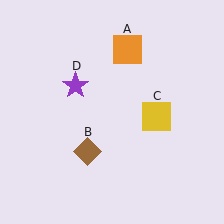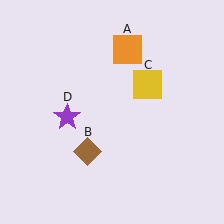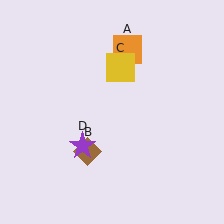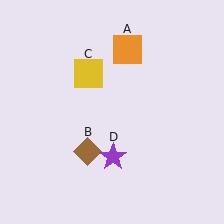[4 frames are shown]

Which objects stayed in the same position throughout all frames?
Orange square (object A) and brown diamond (object B) remained stationary.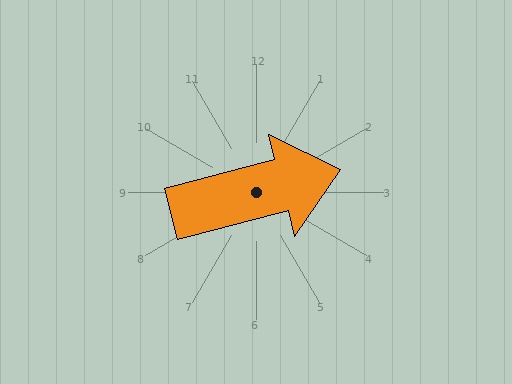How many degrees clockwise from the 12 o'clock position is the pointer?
Approximately 75 degrees.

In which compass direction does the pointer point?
East.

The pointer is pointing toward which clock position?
Roughly 3 o'clock.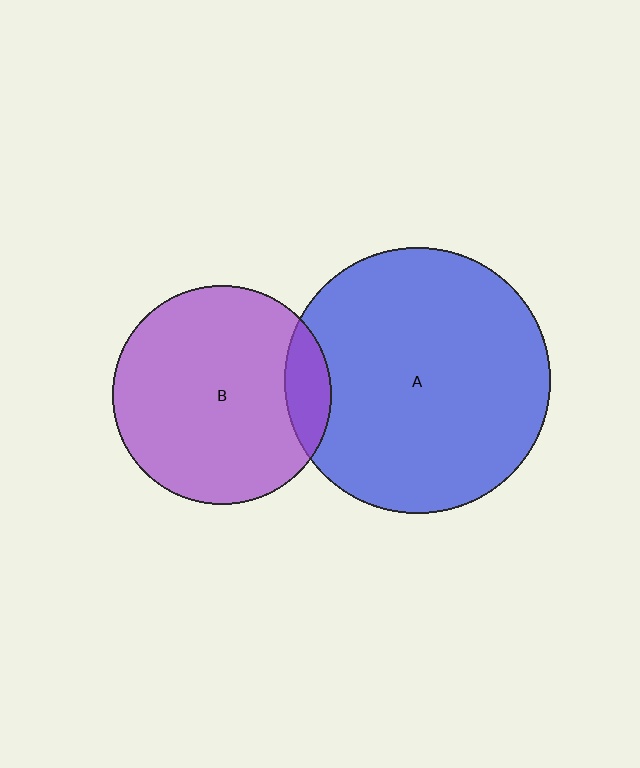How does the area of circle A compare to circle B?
Approximately 1.5 times.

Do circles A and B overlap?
Yes.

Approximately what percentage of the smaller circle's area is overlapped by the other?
Approximately 10%.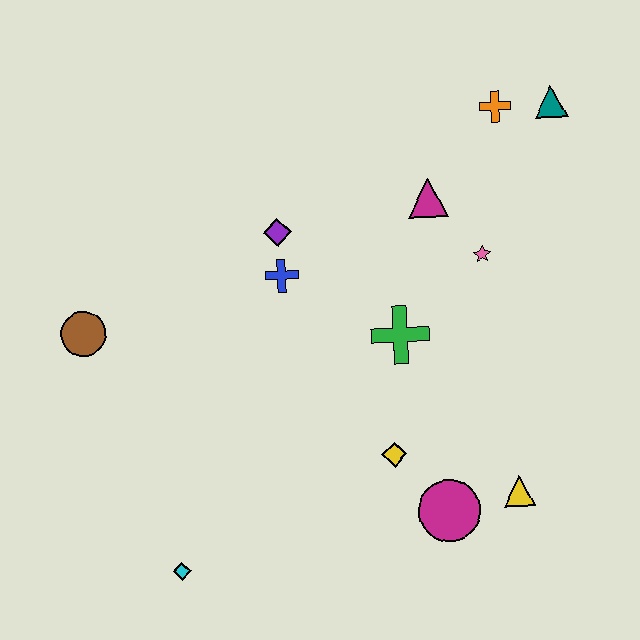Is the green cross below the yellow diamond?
No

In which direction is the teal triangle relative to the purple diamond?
The teal triangle is to the right of the purple diamond.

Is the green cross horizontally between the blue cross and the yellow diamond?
No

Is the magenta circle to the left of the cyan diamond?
No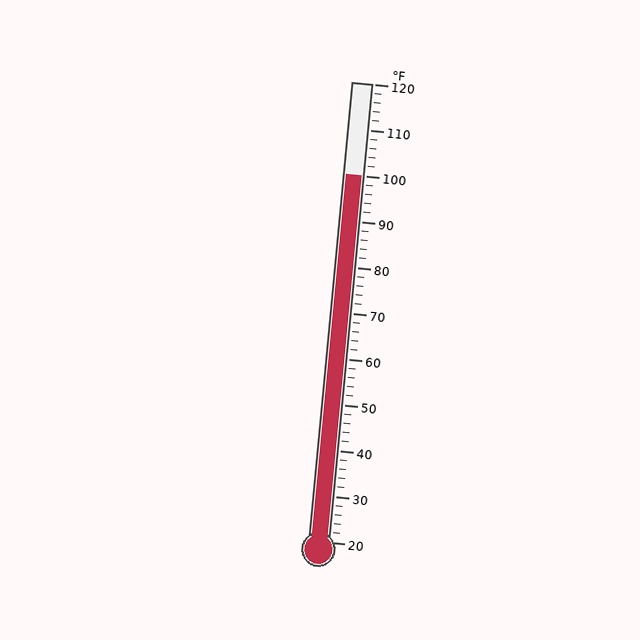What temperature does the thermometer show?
The thermometer shows approximately 100°F.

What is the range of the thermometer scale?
The thermometer scale ranges from 20°F to 120°F.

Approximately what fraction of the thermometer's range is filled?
The thermometer is filled to approximately 80% of its range.